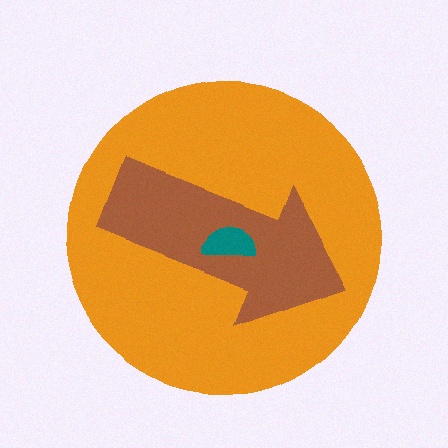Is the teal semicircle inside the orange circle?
Yes.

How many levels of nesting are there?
3.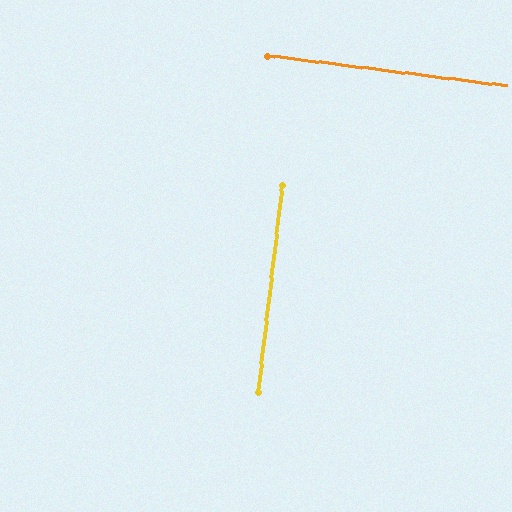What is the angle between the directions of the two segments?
Approximately 90 degrees.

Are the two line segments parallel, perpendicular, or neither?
Perpendicular — they meet at approximately 90°.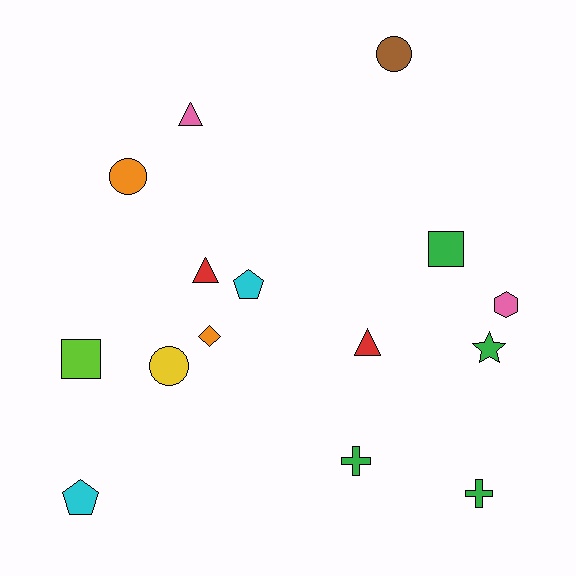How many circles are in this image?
There are 3 circles.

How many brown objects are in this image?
There is 1 brown object.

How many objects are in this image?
There are 15 objects.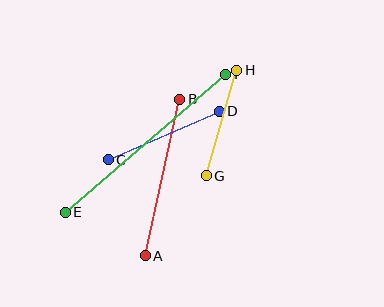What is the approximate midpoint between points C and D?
The midpoint is at approximately (164, 135) pixels.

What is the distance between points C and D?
The distance is approximately 121 pixels.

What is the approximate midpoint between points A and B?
The midpoint is at approximately (163, 178) pixels.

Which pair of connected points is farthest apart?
Points E and F are farthest apart.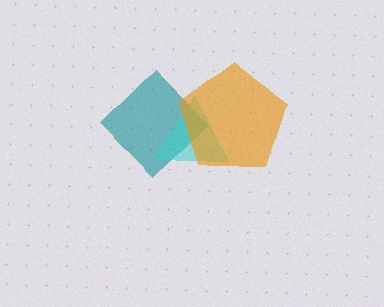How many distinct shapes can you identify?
There are 3 distinct shapes: a teal diamond, a cyan triangle, an orange pentagon.